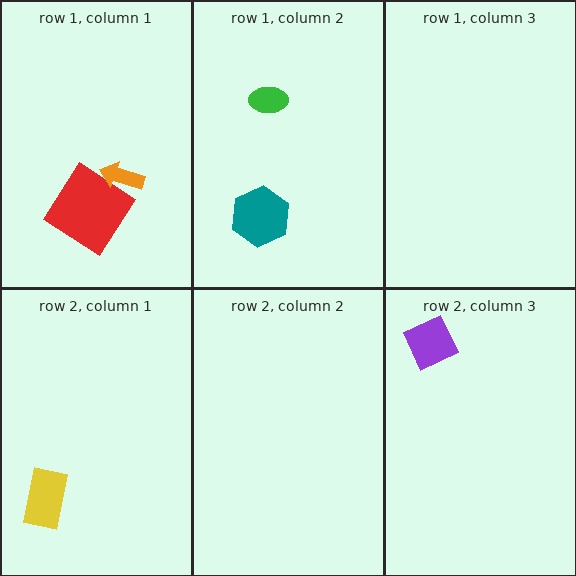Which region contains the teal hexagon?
The row 1, column 2 region.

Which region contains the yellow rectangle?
The row 2, column 1 region.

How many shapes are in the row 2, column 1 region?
1.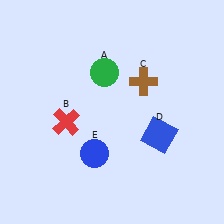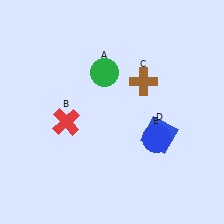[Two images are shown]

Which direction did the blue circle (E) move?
The blue circle (E) moved right.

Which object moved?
The blue circle (E) moved right.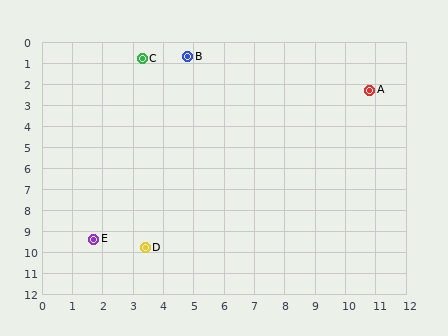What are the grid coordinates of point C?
Point C is at approximately (3.3, 0.8).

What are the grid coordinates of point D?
Point D is at approximately (3.4, 9.8).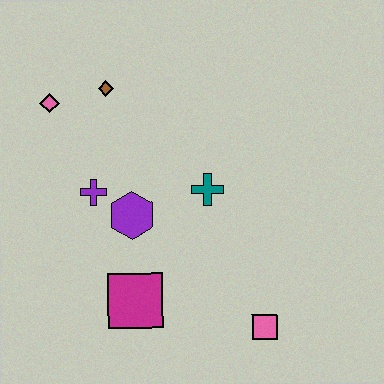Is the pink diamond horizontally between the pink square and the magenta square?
No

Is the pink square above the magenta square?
No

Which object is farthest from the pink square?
The pink diamond is farthest from the pink square.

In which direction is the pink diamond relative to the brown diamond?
The pink diamond is to the left of the brown diamond.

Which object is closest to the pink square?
The magenta square is closest to the pink square.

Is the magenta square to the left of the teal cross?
Yes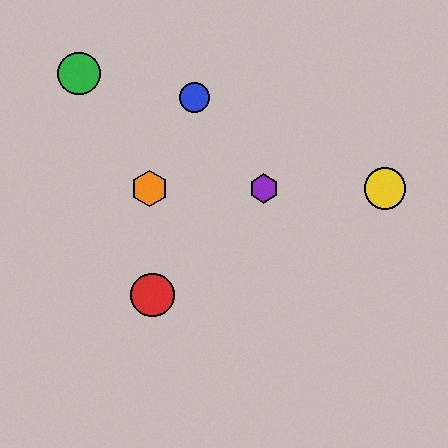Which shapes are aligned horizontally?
The yellow circle, the purple hexagon, the orange hexagon are aligned horizontally.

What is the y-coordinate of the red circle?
The red circle is at y≈295.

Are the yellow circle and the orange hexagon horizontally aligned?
Yes, both are at y≈188.